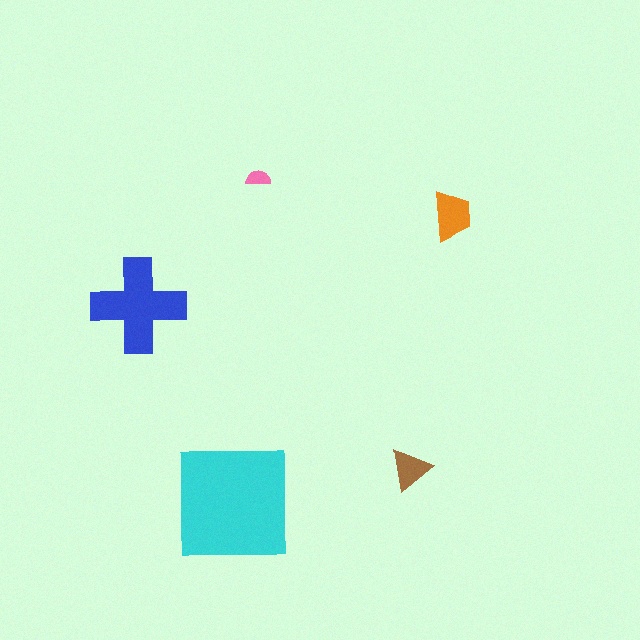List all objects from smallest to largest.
The pink semicircle, the brown triangle, the orange trapezoid, the blue cross, the cyan square.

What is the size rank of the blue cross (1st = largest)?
2nd.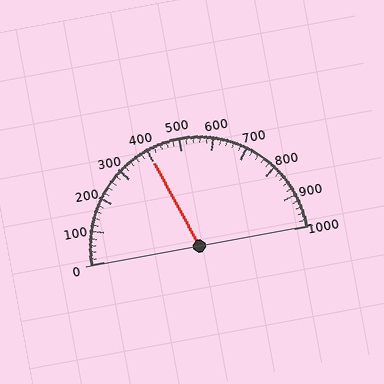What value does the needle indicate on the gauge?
The needle indicates approximately 400.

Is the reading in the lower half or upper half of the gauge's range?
The reading is in the lower half of the range (0 to 1000).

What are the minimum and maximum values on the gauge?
The gauge ranges from 0 to 1000.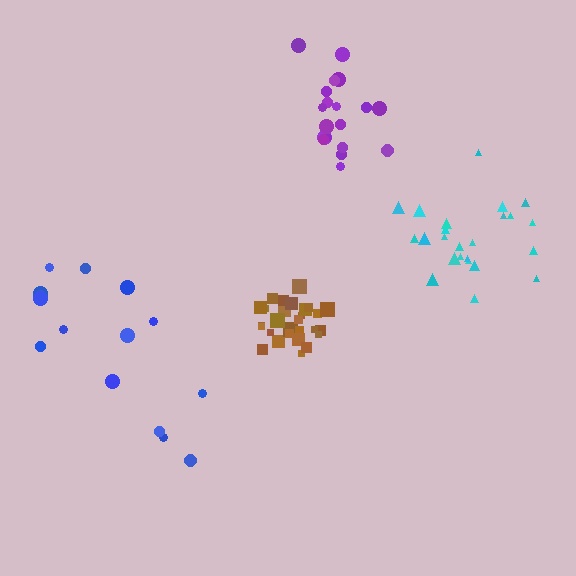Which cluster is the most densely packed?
Brown.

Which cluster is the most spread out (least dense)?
Blue.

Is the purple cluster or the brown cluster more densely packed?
Brown.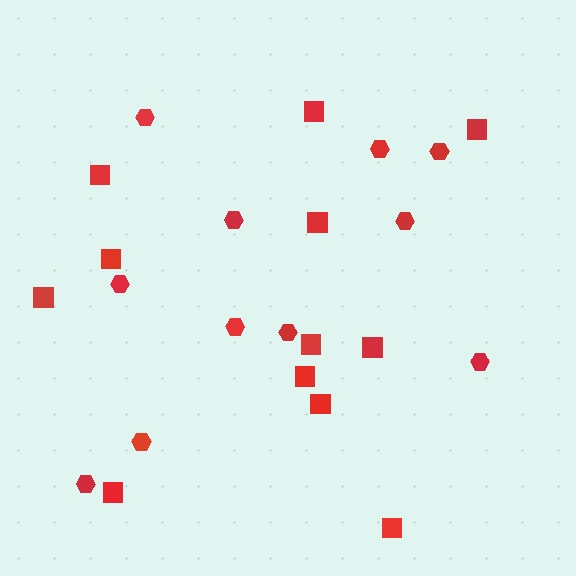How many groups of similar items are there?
There are 2 groups: one group of hexagons (11) and one group of squares (12).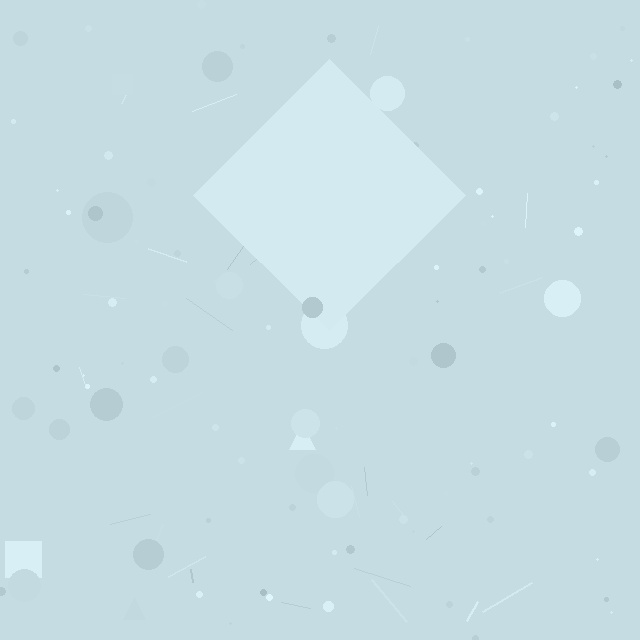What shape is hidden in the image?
A diamond is hidden in the image.